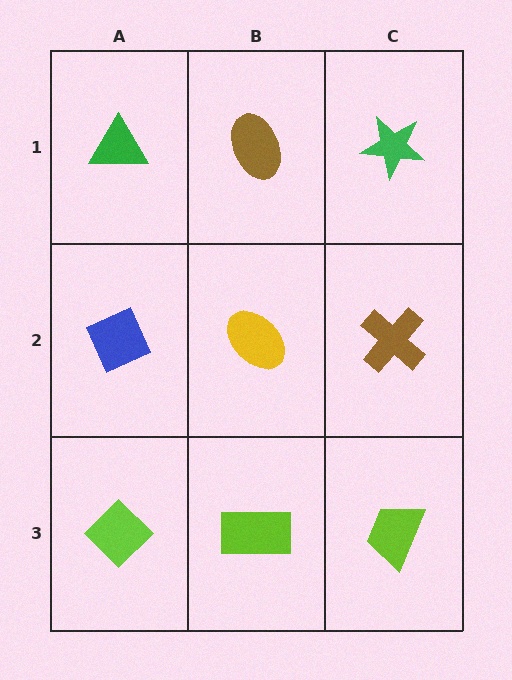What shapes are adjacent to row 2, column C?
A green star (row 1, column C), a lime trapezoid (row 3, column C), a yellow ellipse (row 2, column B).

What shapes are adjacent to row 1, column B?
A yellow ellipse (row 2, column B), a green triangle (row 1, column A), a green star (row 1, column C).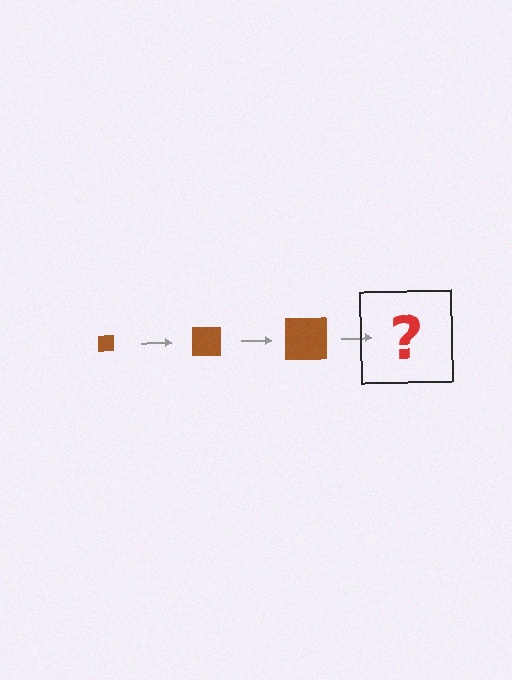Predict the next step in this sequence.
The next step is a brown square, larger than the previous one.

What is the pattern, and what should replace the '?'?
The pattern is that the square gets progressively larger each step. The '?' should be a brown square, larger than the previous one.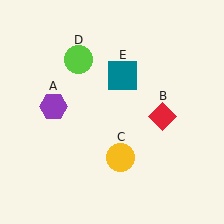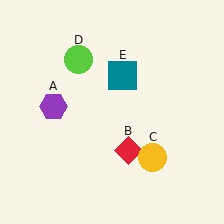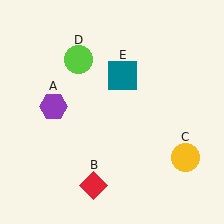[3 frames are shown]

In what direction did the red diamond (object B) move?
The red diamond (object B) moved down and to the left.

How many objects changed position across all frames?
2 objects changed position: red diamond (object B), yellow circle (object C).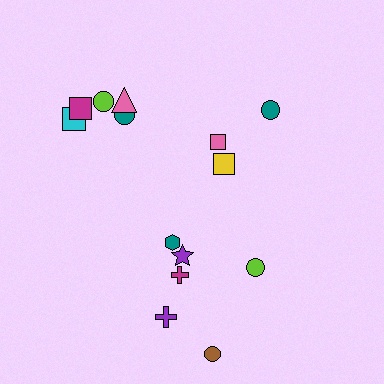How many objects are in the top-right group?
There are 3 objects.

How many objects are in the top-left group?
There are 5 objects.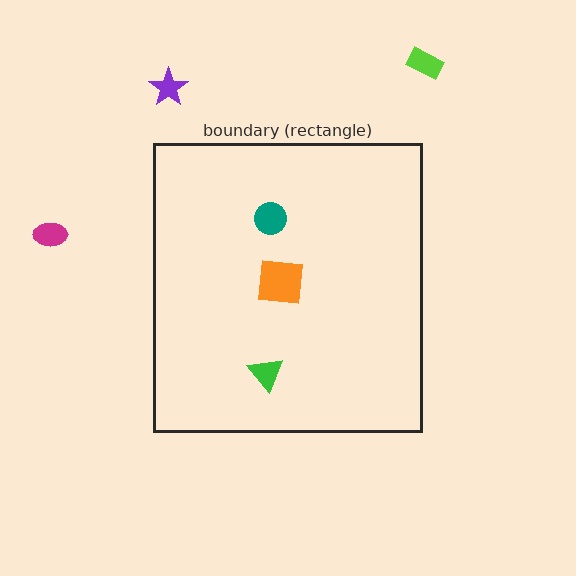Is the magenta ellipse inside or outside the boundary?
Outside.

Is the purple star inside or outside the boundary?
Outside.